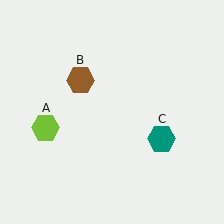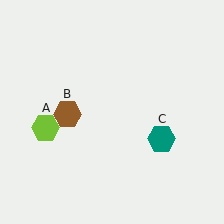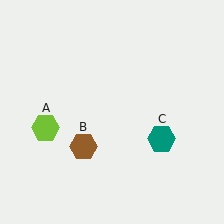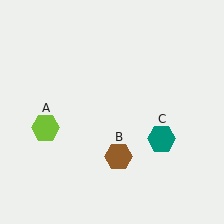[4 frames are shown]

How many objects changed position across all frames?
1 object changed position: brown hexagon (object B).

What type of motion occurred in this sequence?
The brown hexagon (object B) rotated counterclockwise around the center of the scene.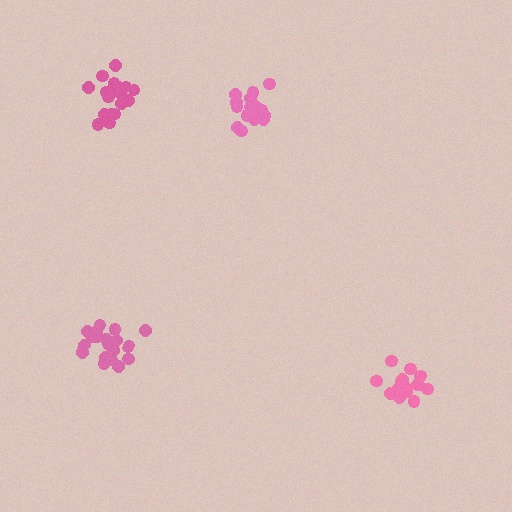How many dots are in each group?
Group 1: 19 dots, Group 2: 15 dots, Group 3: 19 dots, Group 4: 19 dots (72 total).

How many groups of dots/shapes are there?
There are 4 groups.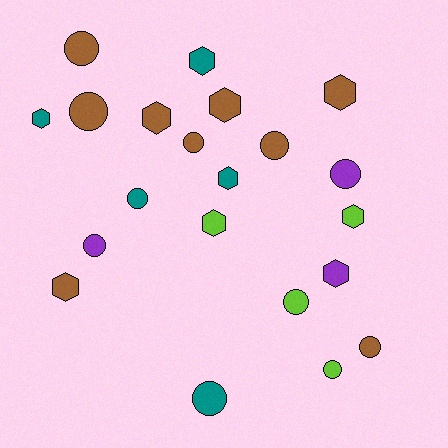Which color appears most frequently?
Brown, with 9 objects.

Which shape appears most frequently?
Circle, with 11 objects.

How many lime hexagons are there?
There are 2 lime hexagons.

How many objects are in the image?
There are 21 objects.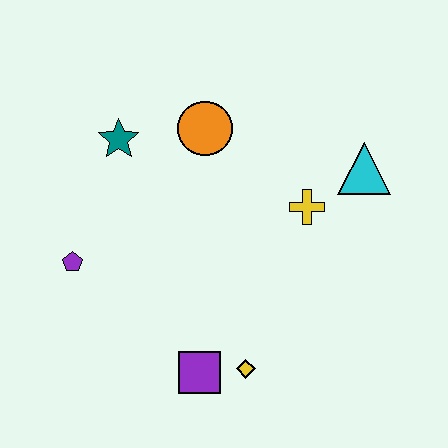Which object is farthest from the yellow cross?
The purple pentagon is farthest from the yellow cross.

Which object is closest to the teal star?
The orange circle is closest to the teal star.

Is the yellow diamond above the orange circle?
No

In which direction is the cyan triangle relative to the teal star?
The cyan triangle is to the right of the teal star.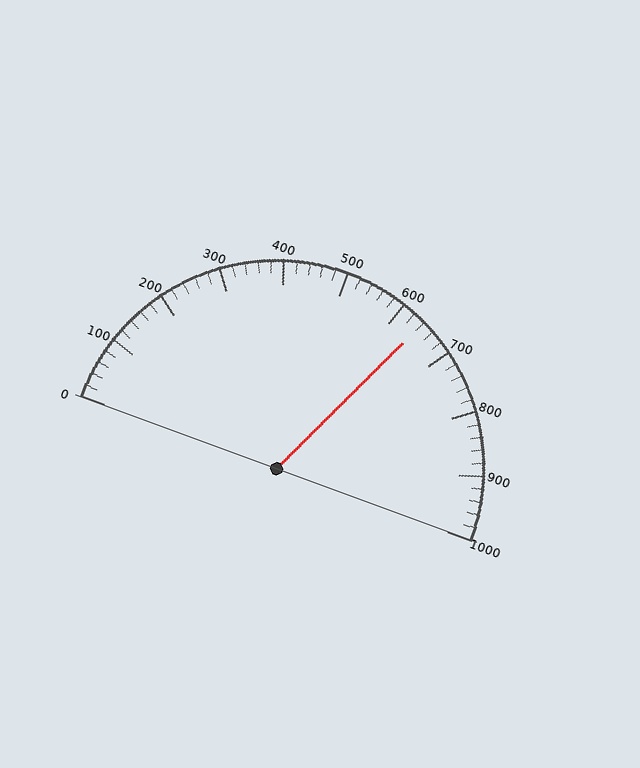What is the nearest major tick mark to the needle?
The nearest major tick mark is 600.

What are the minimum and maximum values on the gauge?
The gauge ranges from 0 to 1000.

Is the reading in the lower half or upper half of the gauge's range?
The reading is in the upper half of the range (0 to 1000).